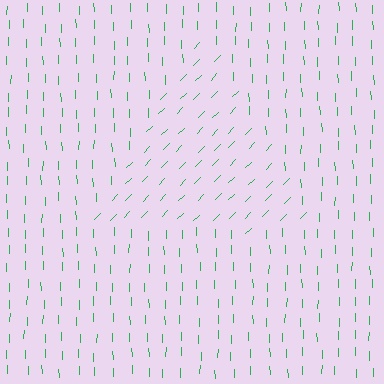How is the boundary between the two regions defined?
The boundary is defined purely by a change in line orientation (approximately 45 degrees difference). All lines are the same color and thickness.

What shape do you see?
I see a triangle.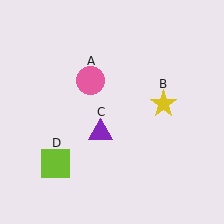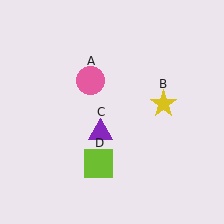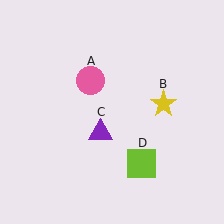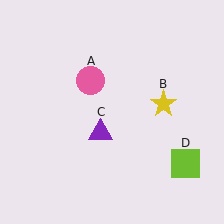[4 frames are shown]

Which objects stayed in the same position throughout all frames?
Pink circle (object A) and yellow star (object B) and purple triangle (object C) remained stationary.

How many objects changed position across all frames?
1 object changed position: lime square (object D).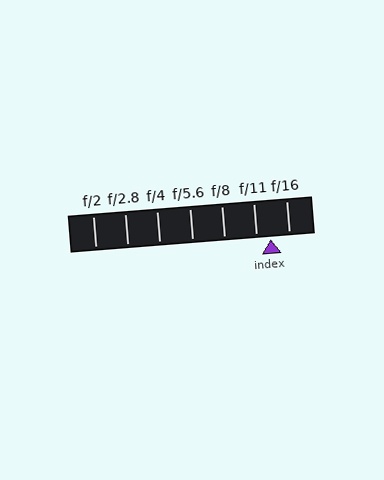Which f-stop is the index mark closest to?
The index mark is closest to f/11.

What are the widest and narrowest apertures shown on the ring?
The widest aperture shown is f/2 and the narrowest is f/16.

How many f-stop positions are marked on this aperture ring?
There are 7 f-stop positions marked.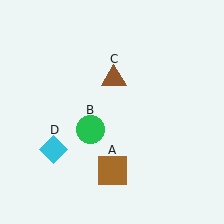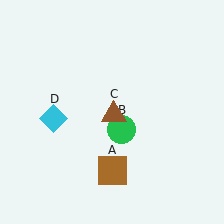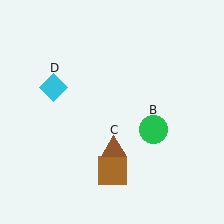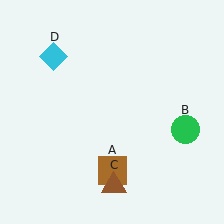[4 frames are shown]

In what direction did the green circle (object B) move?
The green circle (object B) moved right.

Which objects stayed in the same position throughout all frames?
Brown square (object A) remained stationary.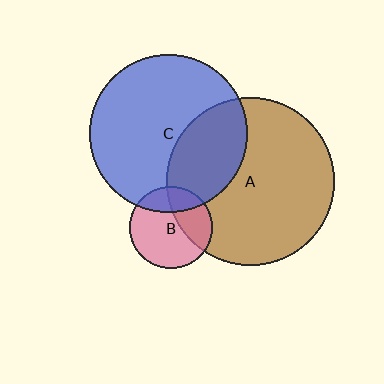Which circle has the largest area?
Circle A (brown).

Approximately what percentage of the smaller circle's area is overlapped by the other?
Approximately 35%.